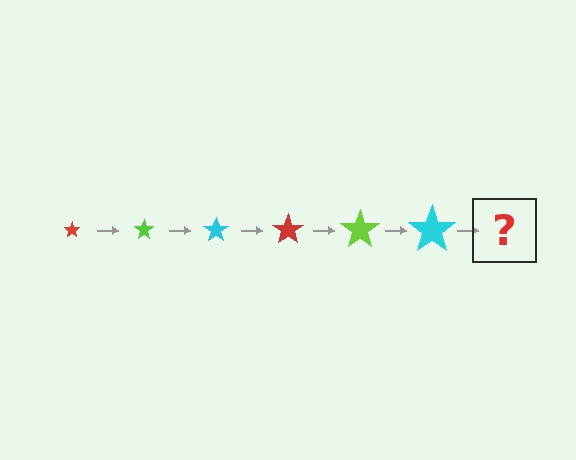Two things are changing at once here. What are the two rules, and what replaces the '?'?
The two rules are that the star grows larger each step and the color cycles through red, lime, and cyan. The '?' should be a red star, larger than the previous one.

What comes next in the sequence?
The next element should be a red star, larger than the previous one.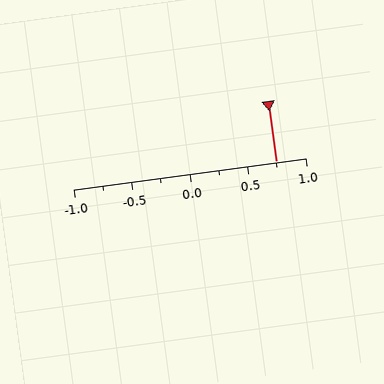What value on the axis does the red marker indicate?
The marker indicates approximately 0.75.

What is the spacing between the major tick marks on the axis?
The major ticks are spaced 0.5 apart.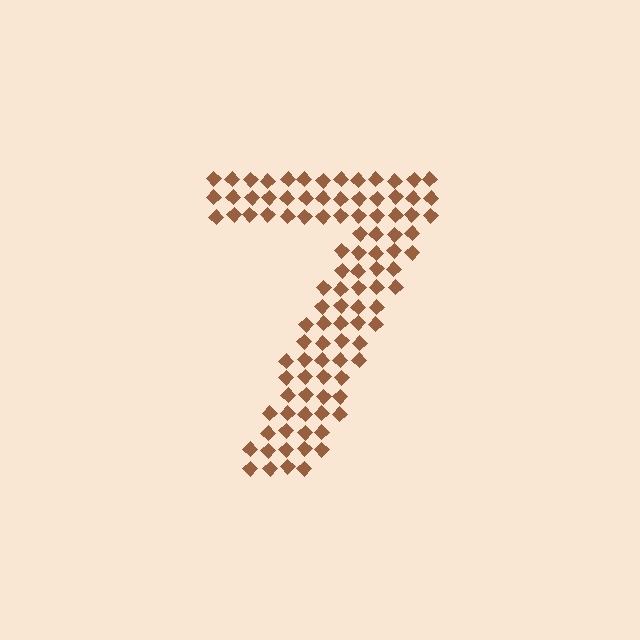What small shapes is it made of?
It is made of small diamonds.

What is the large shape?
The large shape is the digit 7.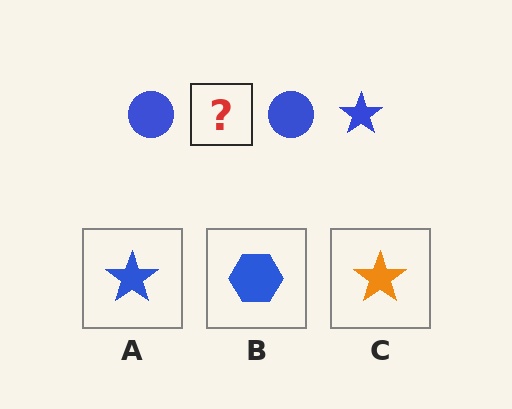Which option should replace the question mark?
Option A.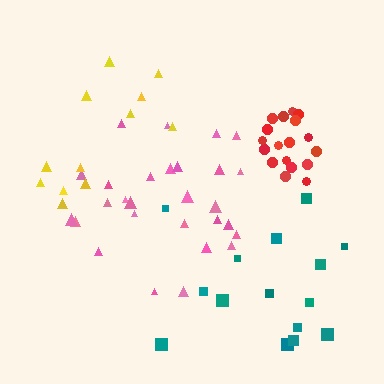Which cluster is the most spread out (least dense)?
Teal.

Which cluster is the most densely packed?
Red.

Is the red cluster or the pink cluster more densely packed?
Red.